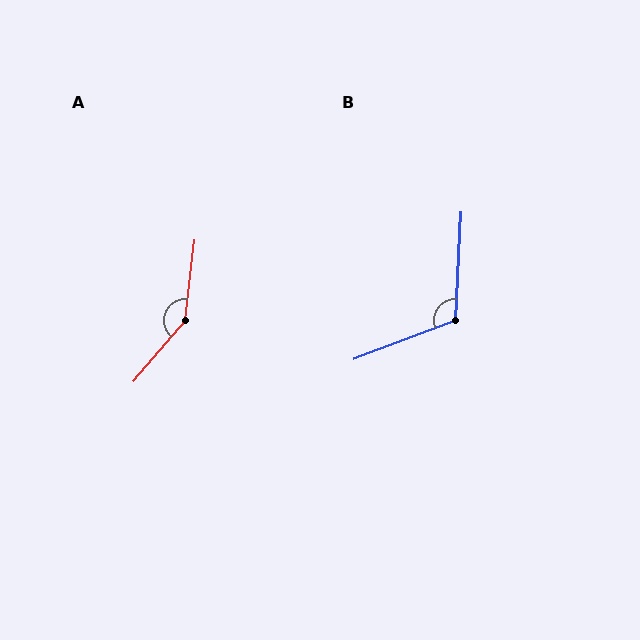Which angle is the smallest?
B, at approximately 114 degrees.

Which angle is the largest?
A, at approximately 146 degrees.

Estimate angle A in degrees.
Approximately 146 degrees.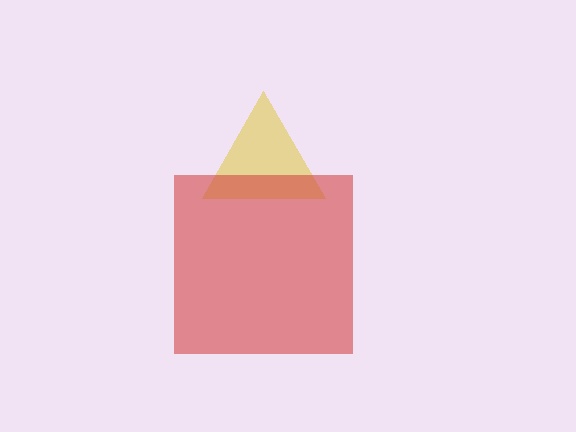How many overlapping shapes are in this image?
There are 2 overlapping shapes in the image.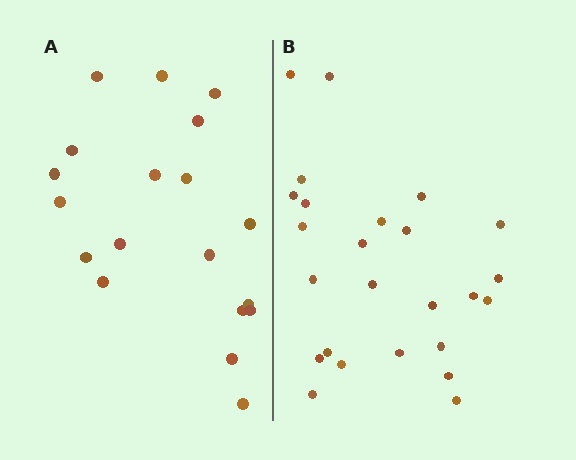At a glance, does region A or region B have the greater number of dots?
Region B (the right region) has more dots.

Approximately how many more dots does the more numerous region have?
Region B has about 6 more dots than region A.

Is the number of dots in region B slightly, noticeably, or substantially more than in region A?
Region B has noticeably more, but not dramatically so. The ratio is roughly 1.3 to 1.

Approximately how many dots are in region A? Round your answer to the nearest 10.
About 20 dots. (The exact count is 19, which rounds to 20.)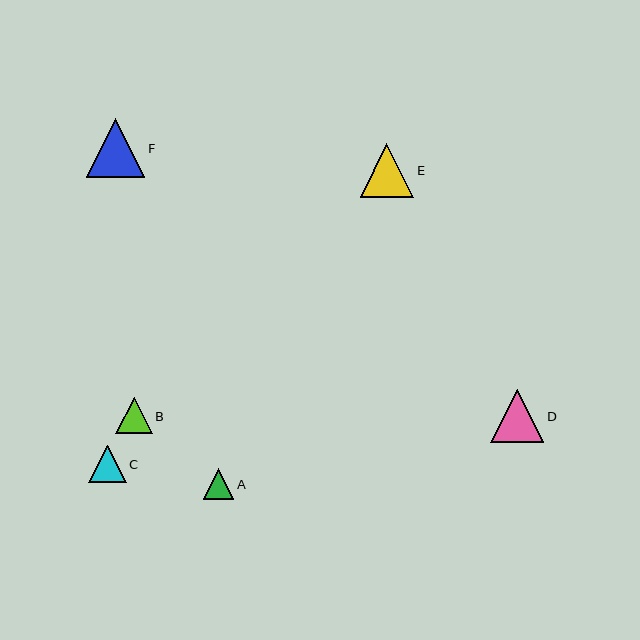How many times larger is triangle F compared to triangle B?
Triangle F is approximately 1.6 times the size of triangle B.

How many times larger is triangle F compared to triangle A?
Triangle F is approximately 1.9 times the size of triangle A.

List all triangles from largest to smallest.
From largest to smallest: F, E, D, C, B, A.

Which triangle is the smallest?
Triangle A is the smallest with a size of approximately 30 pixels.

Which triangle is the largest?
Triangle F is the largest with a size of approximately 58 pixels.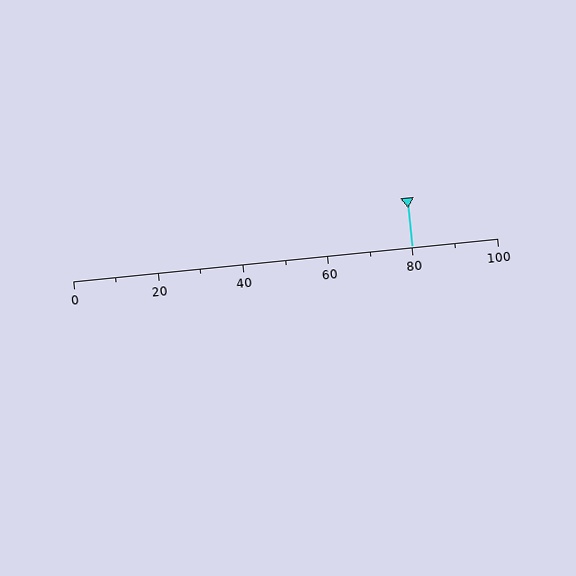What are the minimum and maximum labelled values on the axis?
The axis runs from 0 to 100.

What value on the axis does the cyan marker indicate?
The marker indicates approximately 80.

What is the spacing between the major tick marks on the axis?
The major ticks are spaced 20 apart.